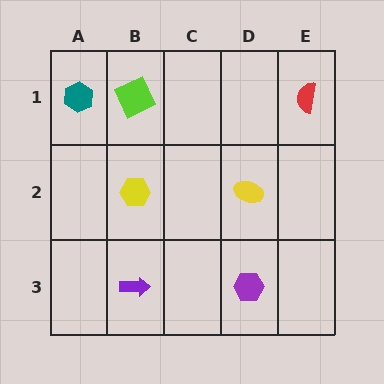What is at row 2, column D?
A yellow ellipse.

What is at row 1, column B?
A lime square.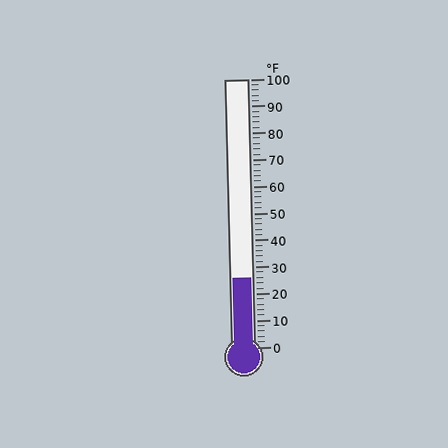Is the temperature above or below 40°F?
The temperature is below 40°F.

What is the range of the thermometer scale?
The thermometer scale ranges from 0°F to 100°F.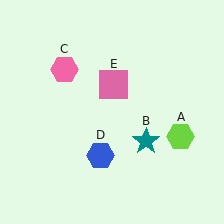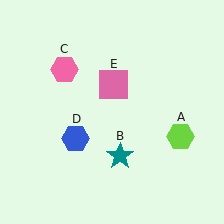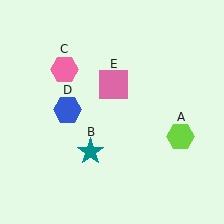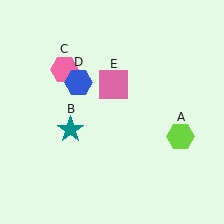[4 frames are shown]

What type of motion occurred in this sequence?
The teal star (object B), blue hexagon (object D) rotated clockwise around the center of the scene.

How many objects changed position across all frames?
2 objects changed position: teal star (object B), blue hexagon (object D).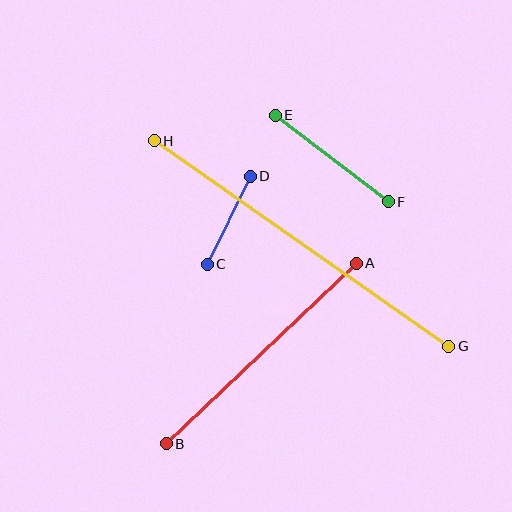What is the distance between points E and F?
The distance is approximately 142 pixels.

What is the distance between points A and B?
The distance is approximately 262 pixels.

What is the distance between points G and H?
The distance is approximately 359 pixels.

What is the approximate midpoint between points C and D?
The midpoint is at approximately (229, 220) pixels.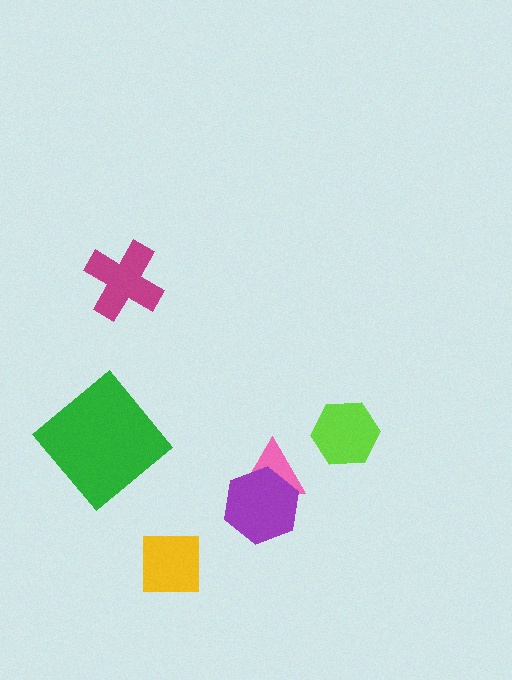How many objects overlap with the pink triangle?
1 object overlaps with the pink triangle.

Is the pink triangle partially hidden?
Yes, it is partially covered by another shape.